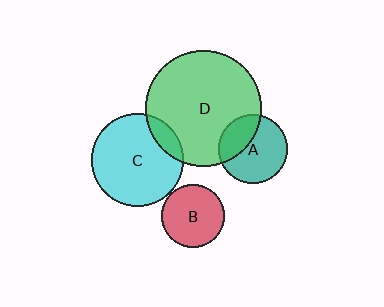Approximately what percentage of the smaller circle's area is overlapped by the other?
Approximately 15%.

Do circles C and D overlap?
Yes.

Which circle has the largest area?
Circle D (green).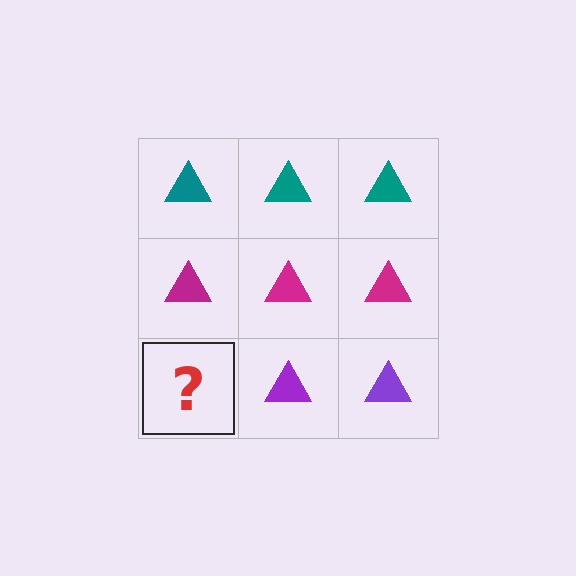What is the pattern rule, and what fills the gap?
The rule is that each row has a consistent color. The gap should be filled with a purple triangle.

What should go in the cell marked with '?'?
The missing cell should contain a purple triangle.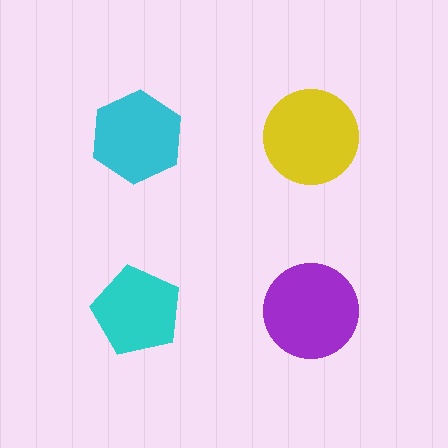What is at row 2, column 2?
A purple circle.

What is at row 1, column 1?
A cyan hexagon.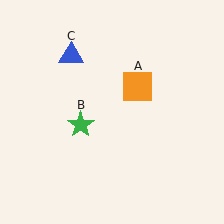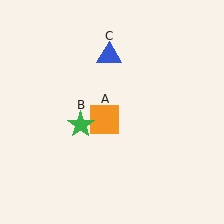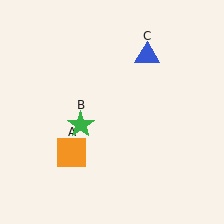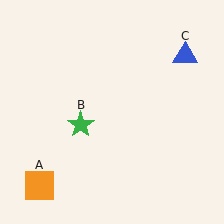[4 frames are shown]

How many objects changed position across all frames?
2 objects changed position: orange square (object A), blue triangle (object C).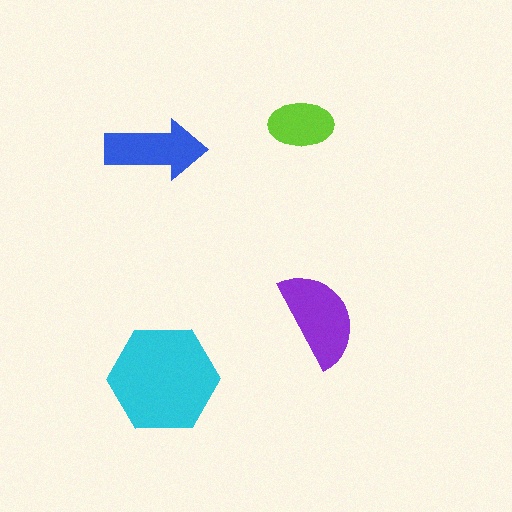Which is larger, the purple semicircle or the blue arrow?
The purple semicircle.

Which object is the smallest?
The lime ellipse.